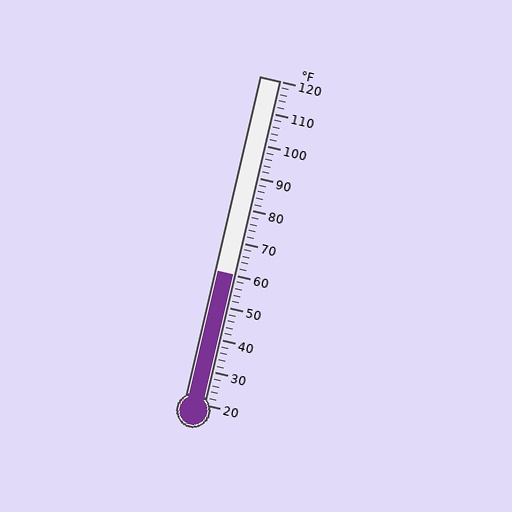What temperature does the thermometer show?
The thermometer shows approximately 60°F.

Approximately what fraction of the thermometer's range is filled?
The thermometer is filled to approximately 40% of its range.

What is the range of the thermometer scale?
The thermometer scale ranges from 20°F to 120°F.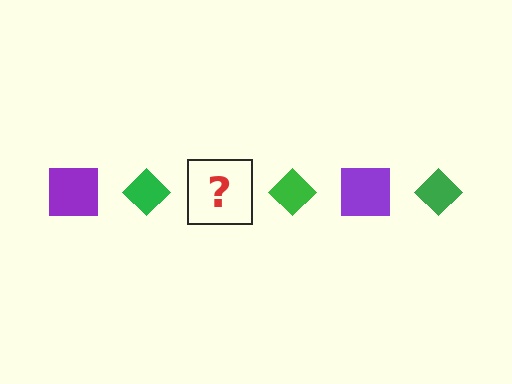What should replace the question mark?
The question mark should be replaced with a purple square.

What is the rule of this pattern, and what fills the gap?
The rule is that the pattern alternates between purple square and green diamond. The gap should be filled with a purple square.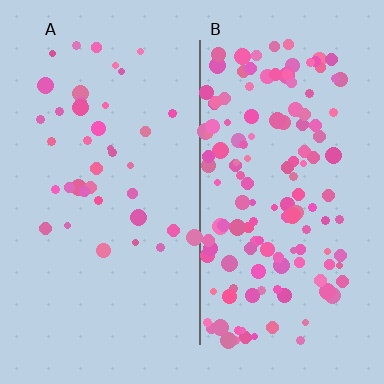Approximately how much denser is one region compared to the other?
Approximately 3.5× — region B over region A.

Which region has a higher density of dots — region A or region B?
B (the right).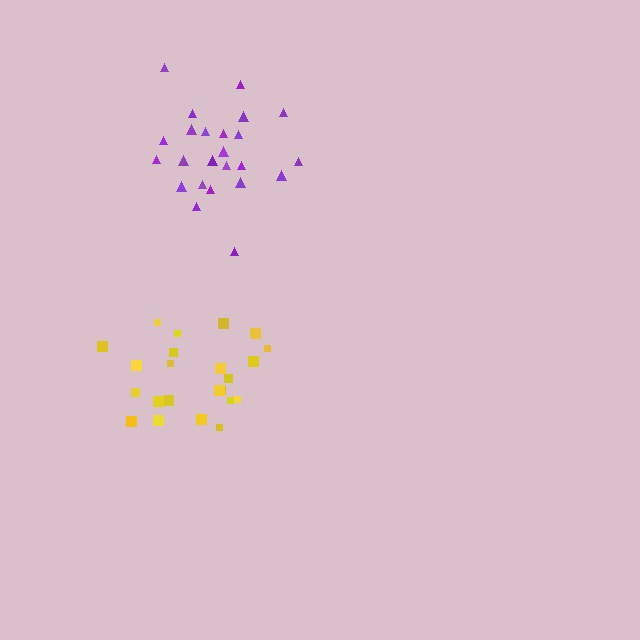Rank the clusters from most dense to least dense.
yellow, purple.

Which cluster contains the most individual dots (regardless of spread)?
Purple (24).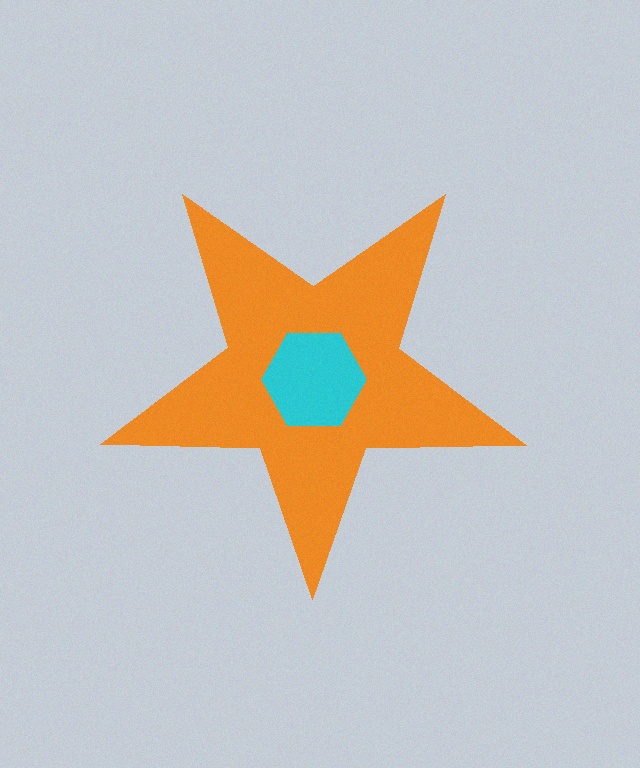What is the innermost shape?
The cyan hexagon.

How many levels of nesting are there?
2.